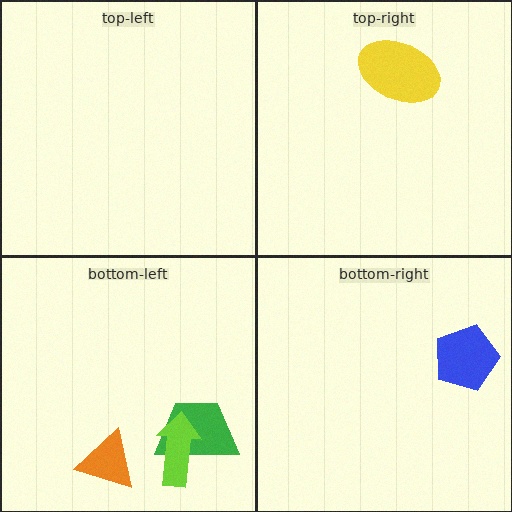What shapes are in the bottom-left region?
The orange triangle, the green trapezoid, the lime arrow.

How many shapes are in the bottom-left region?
3.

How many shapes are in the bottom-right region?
1.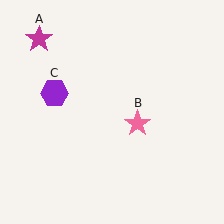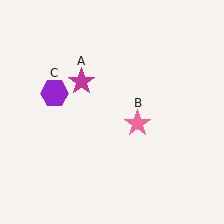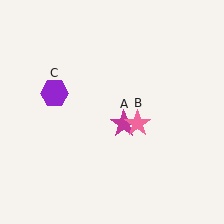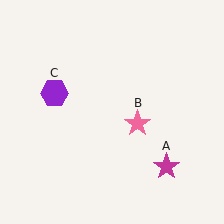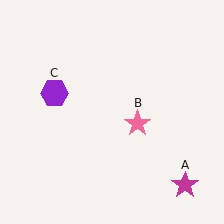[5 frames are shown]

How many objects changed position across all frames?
1 object changed position: magenta star (object A).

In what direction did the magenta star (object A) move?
The magenta star (object A) moved down and to the right.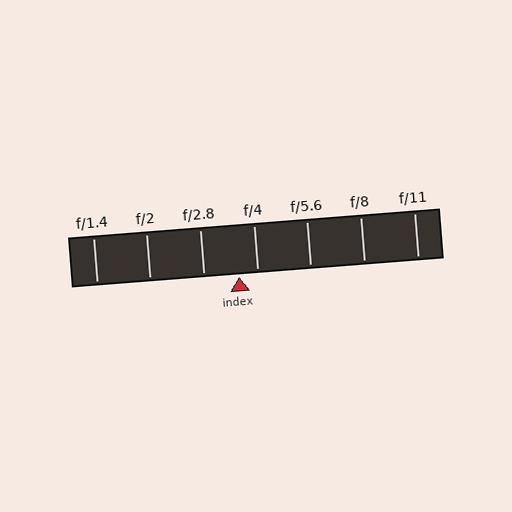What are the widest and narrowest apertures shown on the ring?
The widest aperture shown is f/1.4 and the narrowest is f/11.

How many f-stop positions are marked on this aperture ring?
There are 7 f-stop positions marked.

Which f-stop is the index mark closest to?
The index mark is closest to f/4.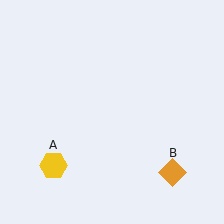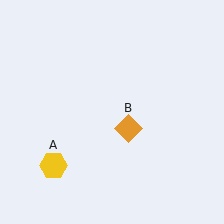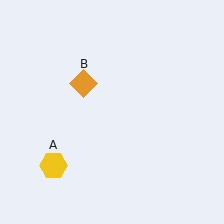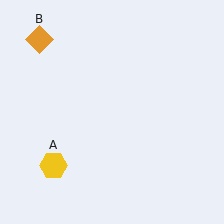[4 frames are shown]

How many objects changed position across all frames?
1 object changed position: orange diamond (object B).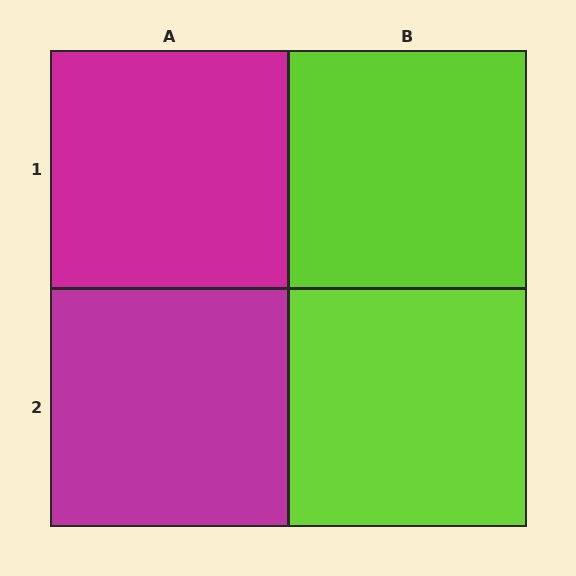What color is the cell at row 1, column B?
Lime.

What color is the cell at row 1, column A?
Magenta.